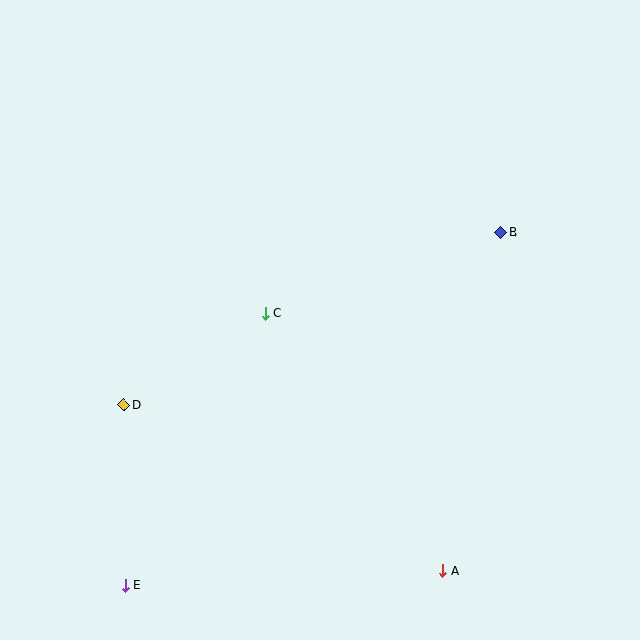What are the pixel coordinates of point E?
Point E is at (125, 585).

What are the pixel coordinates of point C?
Point C is at (266, 313).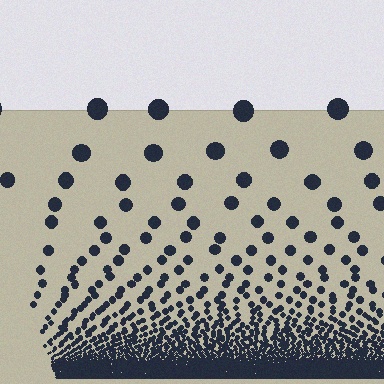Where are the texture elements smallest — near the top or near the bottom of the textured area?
Near the bottom.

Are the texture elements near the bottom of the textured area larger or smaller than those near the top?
Smaller. The gradient is inverted — elements near the bottom are smaller and denser.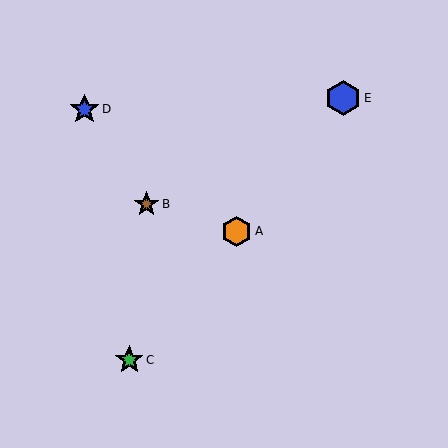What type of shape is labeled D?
Shape D is a blue star.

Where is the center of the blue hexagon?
The center of the blue hexagon is at (343, 98).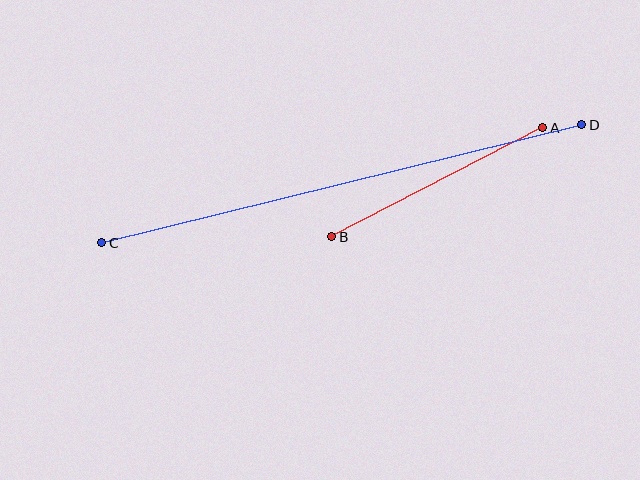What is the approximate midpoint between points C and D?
The midpoint is at approximately (342, 184) pixels.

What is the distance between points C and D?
The distance is approximately 494 pixels.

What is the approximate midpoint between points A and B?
The midpoint is at approximately (437, 182) pixels.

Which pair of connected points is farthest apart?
Points C and D are farthest apart.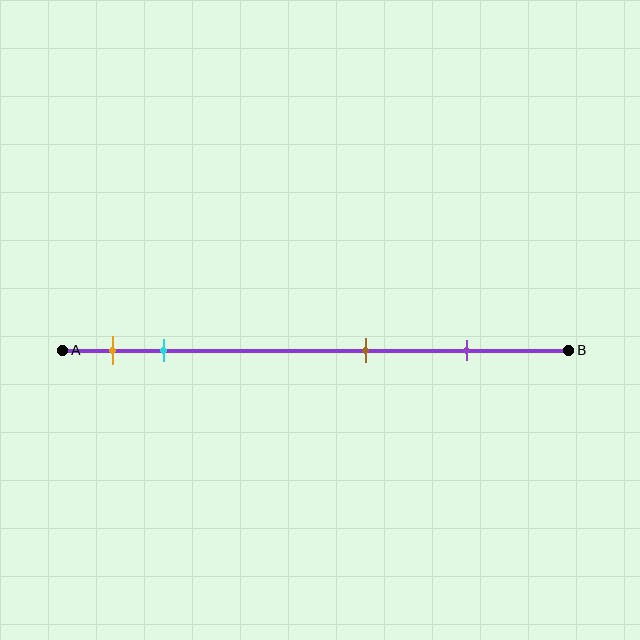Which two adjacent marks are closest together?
The orange and cyan marks are the closest adjacent pair.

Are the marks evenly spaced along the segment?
No, the marks are not evenly spaced.